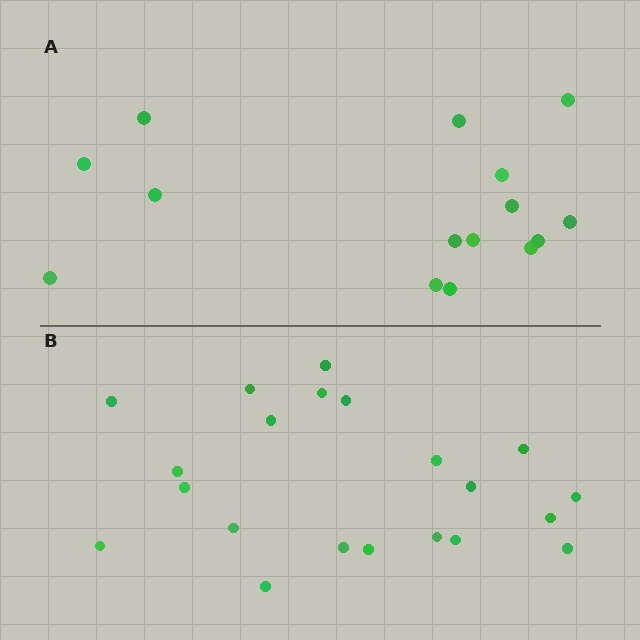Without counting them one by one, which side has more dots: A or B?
Region B (the bottom region) has more dots.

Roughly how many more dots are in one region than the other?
Region B has about 6 more dots than region A.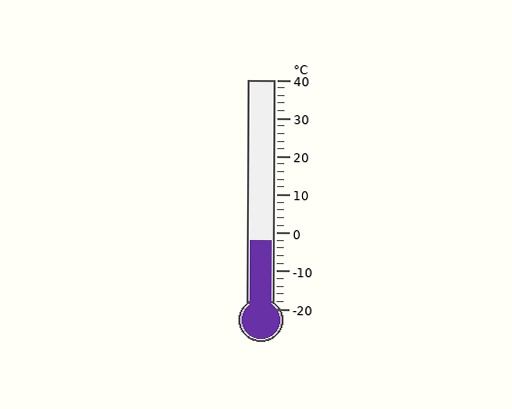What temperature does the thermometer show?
The thermometer shows approximately -2°C.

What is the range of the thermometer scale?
The thermometer scale ranges from -20°C to 40°C.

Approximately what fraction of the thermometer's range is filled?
The thermometer is filled to approximately 30% of its range.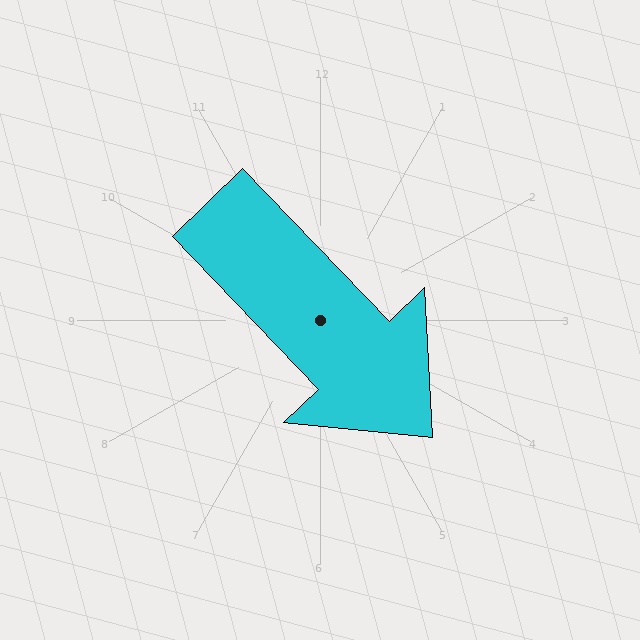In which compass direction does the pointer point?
Southeast.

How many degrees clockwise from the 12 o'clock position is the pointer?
Approximately 136 degrees.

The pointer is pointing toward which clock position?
Roughly 5 o'clock.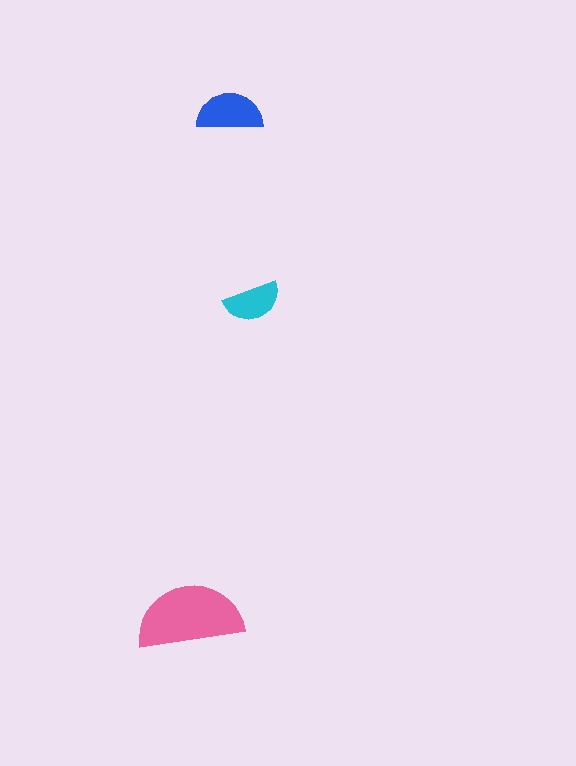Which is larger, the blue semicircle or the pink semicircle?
The pink one.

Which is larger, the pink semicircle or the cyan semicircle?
The pink one.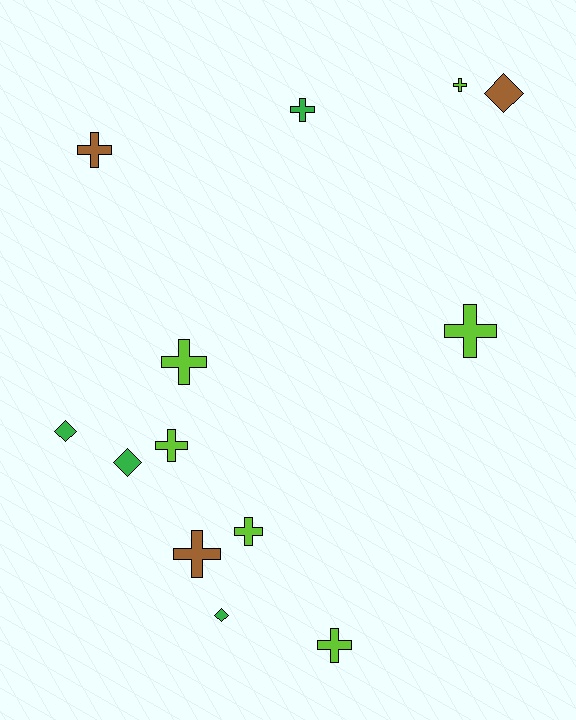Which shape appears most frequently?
Cross, with 9 objects.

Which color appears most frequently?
Lime, with 6 objects.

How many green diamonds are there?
There are 3 green diamonds.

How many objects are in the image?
There are 13 objects.